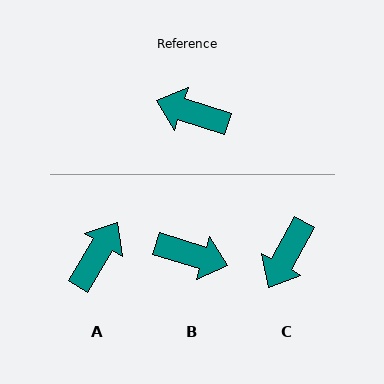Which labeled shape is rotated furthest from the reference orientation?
B, about 179 degrees away.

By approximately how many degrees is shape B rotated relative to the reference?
Approximately 179 degrees clockwise.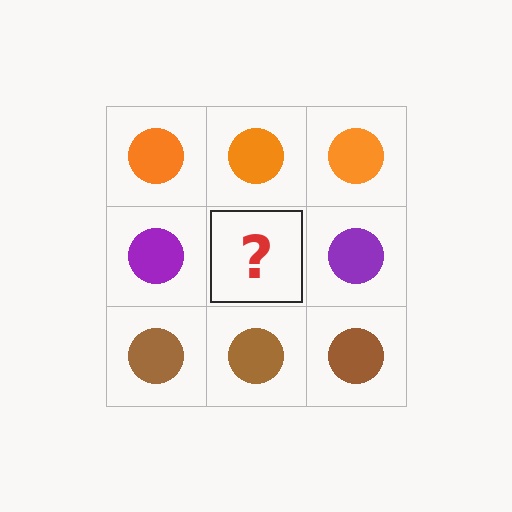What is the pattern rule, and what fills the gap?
The rule is that each row has a consistent color. The gap should be filled with a purple circle.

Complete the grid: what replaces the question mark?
The question mark should be replaced with a purple circle.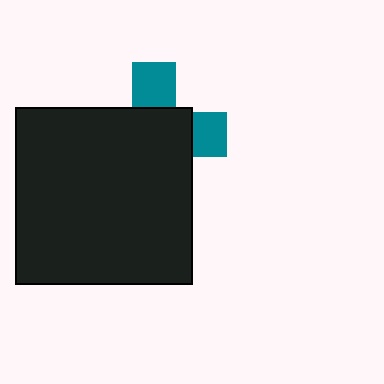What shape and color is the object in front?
The object in front is a black square.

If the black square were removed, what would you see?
You would see the complete teal cross.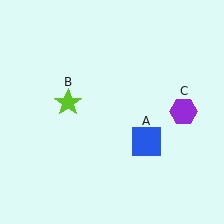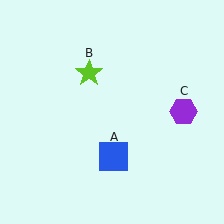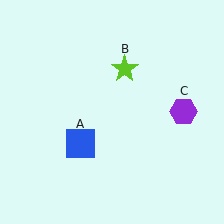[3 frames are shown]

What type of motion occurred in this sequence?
The blue square (object A), lime star (object B) rotated clockwise around the center of the scene.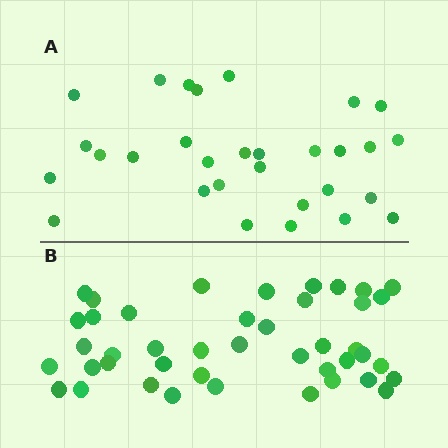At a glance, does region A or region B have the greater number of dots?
Region B (the bottom region) has more dots.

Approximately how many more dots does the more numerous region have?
Region B has approximately 15 more dots than region A.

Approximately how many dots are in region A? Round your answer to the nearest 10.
About 30 dots.